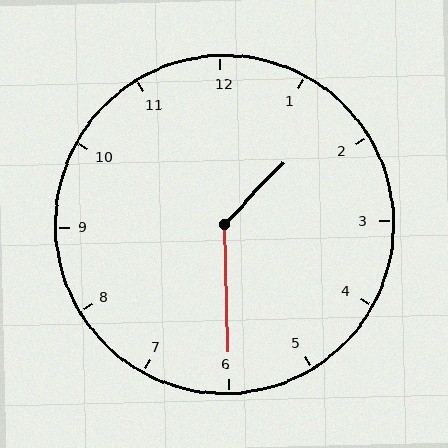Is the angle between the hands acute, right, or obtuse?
It is obtuse.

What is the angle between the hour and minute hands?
Approximately 135 degrees.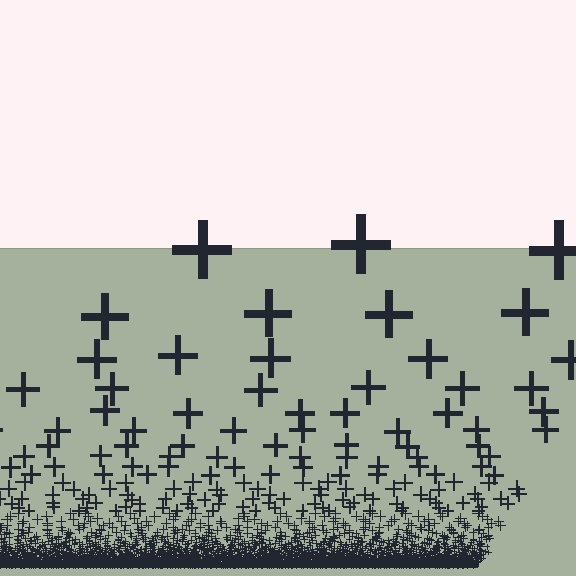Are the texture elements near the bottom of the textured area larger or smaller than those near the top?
Smaller. The gradient is inverted — elements near the bottom are smaller and denser.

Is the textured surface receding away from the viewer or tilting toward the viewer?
The surface appears to tilt toward the viewer. Texture elements get larger and sparser toward the top.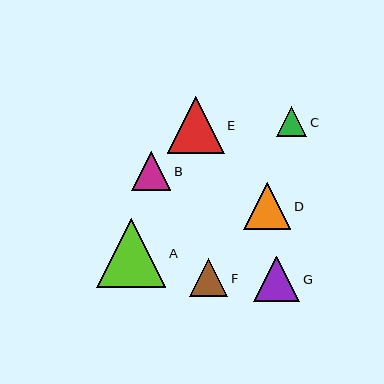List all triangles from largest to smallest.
From largest to smallest: A, E, D, G, B, F, C.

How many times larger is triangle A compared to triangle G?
Triangle A is approximately 1.5 times the size of triangle G.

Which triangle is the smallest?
Triangle C is the smallest with a size of approximately 30 pixels.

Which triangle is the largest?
Triangle A is the largest with a size of approximately 69 pixels.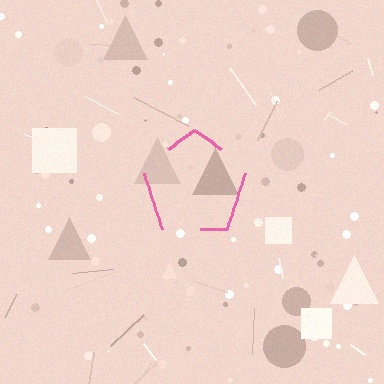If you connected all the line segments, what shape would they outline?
They would outline a pentagon.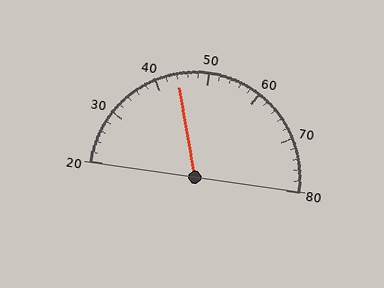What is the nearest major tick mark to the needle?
The nearest major tick mark is 40.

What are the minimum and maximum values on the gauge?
The gauge ranges from 20 to 80.